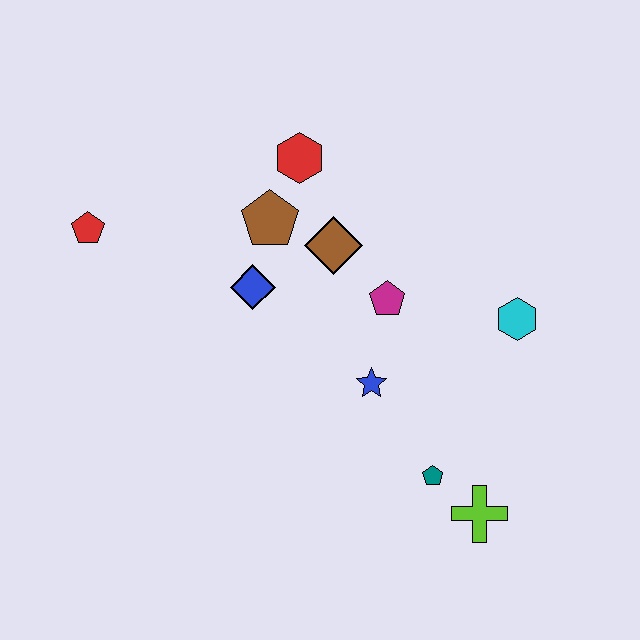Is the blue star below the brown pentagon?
Yes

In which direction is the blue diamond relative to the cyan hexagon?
The blue diamond is to the left of the cyan hexagon.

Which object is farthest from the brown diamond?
The lime cross is farthest from the brown diamond.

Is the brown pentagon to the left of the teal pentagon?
Yes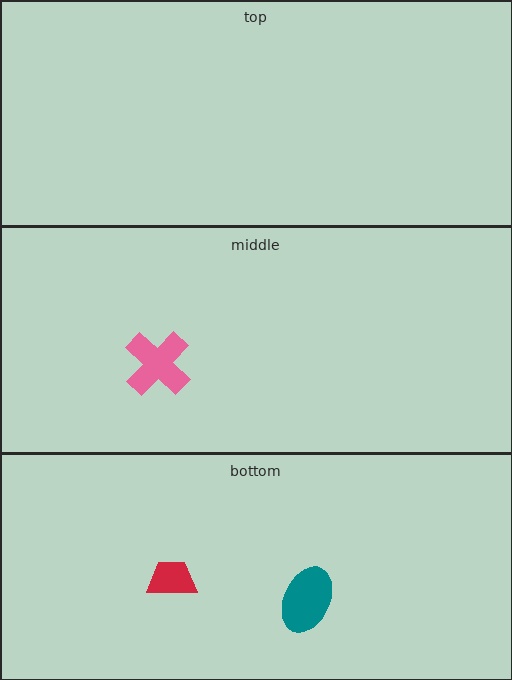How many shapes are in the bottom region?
2.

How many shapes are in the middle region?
1.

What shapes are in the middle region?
The pink cross.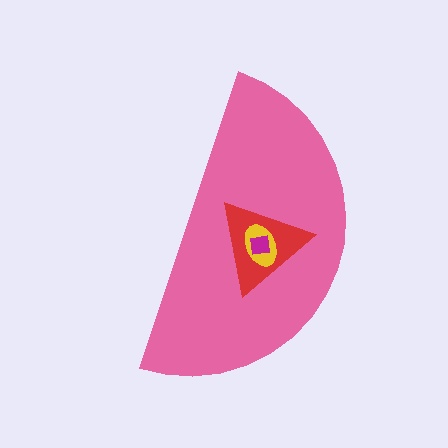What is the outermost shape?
The pink semicircle.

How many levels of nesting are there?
4.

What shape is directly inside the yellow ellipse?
The magenta square.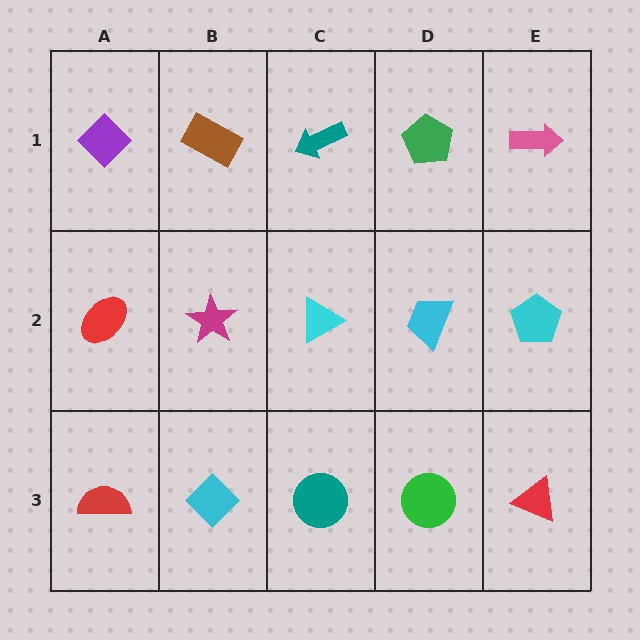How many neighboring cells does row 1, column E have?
2.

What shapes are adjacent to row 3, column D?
A cyan trapezoid (row 2, column D), a teal circle (row 3, column C), a red triangle (row 3, column E).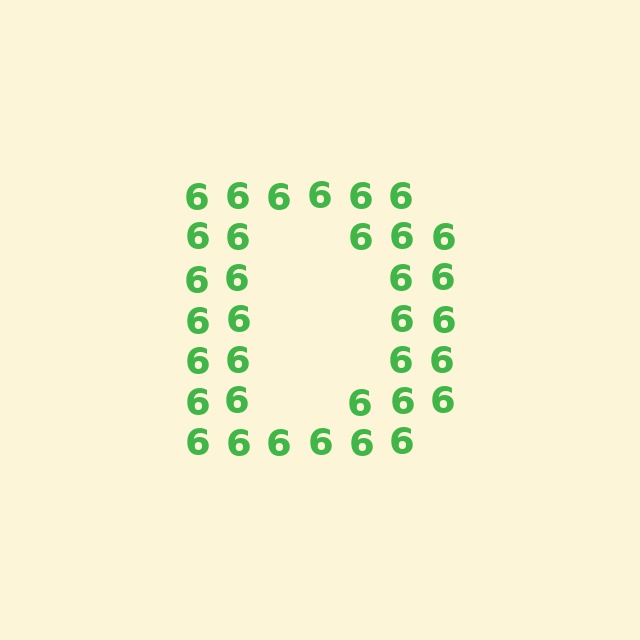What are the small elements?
The small elements are digit 6's.